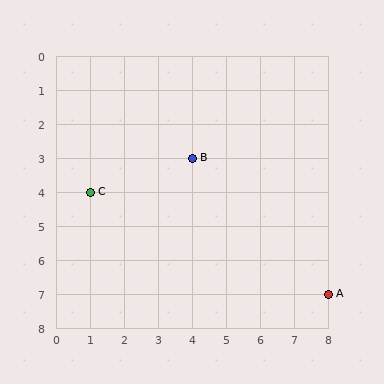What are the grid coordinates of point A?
Point A is at grid coordinates (8, 7).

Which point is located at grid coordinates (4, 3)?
Point B is at (4, 3).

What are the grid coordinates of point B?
Point B is at grid coordinates (4, 3).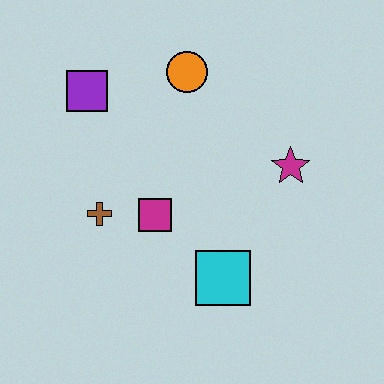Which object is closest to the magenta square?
The brown cross is closest to the magenta square.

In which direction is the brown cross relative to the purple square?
The brown cross is below the purple square.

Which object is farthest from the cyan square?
The purple square is farthest from the cyan square.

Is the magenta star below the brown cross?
No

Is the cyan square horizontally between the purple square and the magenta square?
No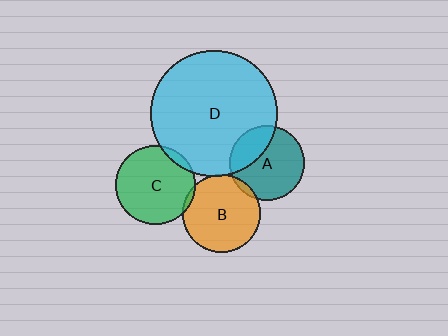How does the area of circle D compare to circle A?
Approximately 2.9 times.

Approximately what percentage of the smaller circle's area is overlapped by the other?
Approximately 5%.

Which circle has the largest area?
Circle D (cyan).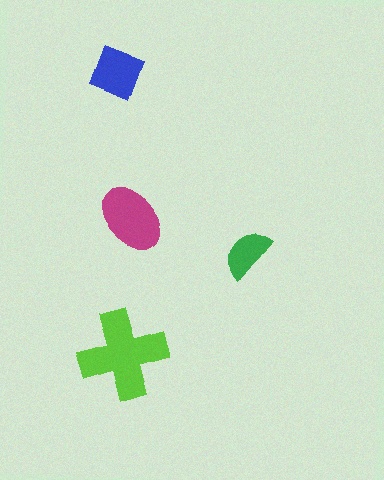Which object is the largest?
The lime cross.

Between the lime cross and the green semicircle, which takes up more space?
The lime cross.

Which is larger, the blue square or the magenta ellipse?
The magenta ellipse.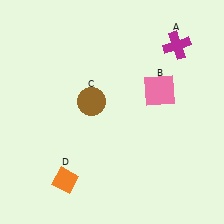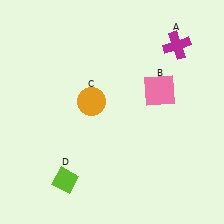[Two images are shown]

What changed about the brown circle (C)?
In Image 1, C is brown. In Image 2, it changed to orange.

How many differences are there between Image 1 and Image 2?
There are 2 differences between the two images.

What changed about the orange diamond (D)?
In Image 1, D is orange. In Image 2, it changed to lime.